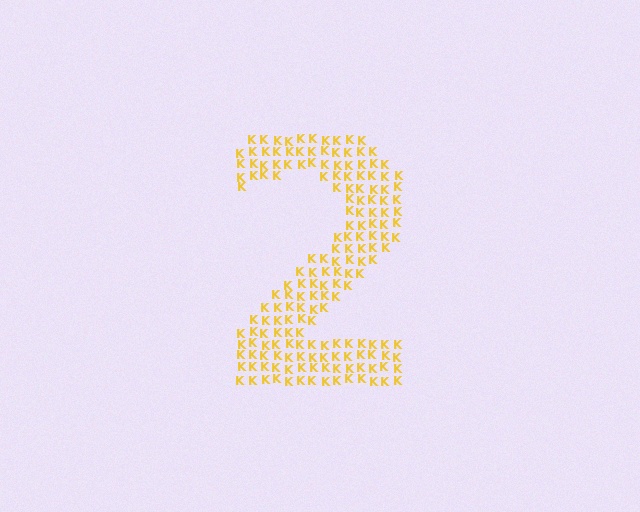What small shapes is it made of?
It is made of small letter K's.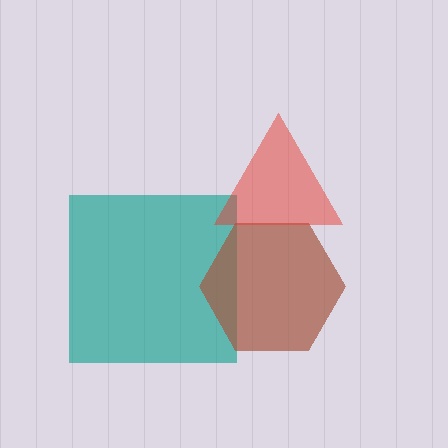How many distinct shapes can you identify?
There are 3 distinct shapes: a teal square, a brown hexagon, a red triangle.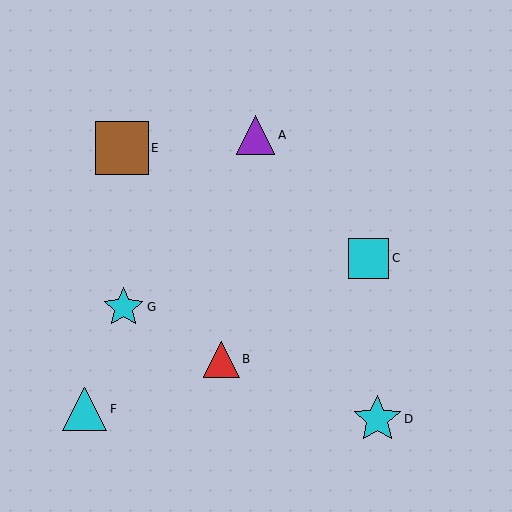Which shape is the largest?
The brown square (labeled E) is the largest.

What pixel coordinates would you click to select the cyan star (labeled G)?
Click at (124, 307) to select the cyan star G.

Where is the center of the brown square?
The center of the brown square is at (122, 148).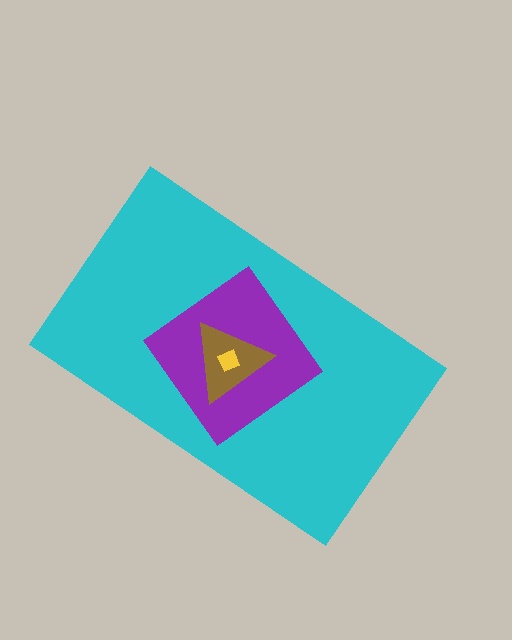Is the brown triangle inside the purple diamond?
Yes.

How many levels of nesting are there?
4.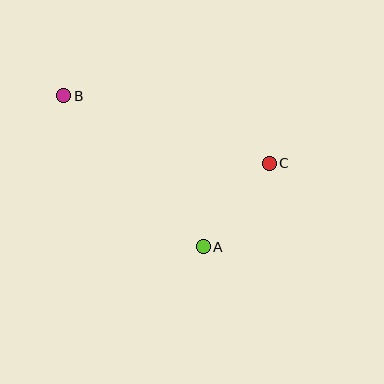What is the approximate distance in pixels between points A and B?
The distance between A and B is approximately 206 pixels.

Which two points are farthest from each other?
Points B and C are farthest from each other.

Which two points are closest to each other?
Points A and C are closest to each other.